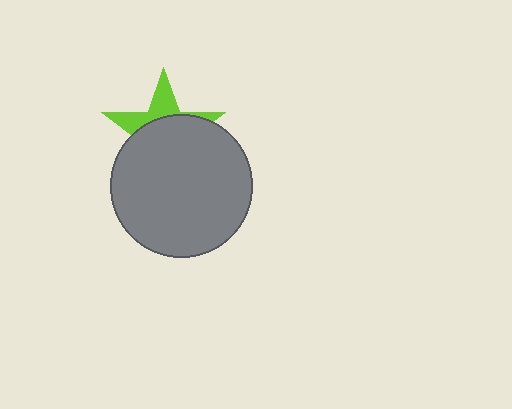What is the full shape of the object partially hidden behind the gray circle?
The partially hidden object is a lime star.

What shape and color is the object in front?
The object in front is a gray circle.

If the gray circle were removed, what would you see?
You would see the complete lime star.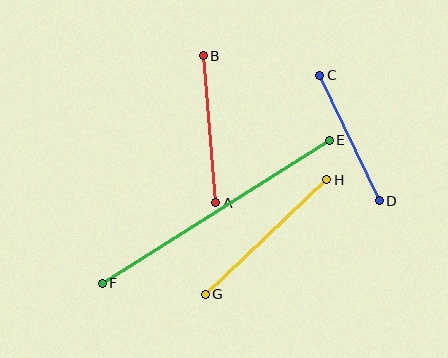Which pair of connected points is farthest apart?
Points E and F are farthest apart.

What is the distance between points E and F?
The distance is approximately 268 pixels.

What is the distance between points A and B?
The distance is approximately 148 pixels.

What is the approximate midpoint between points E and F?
The midpoint is at approximately (216, 212) pixels.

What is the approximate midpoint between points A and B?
The midpoint is at approximately (210, 129) pixels.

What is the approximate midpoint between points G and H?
The midpoint is at approximately (266, 237) pixels.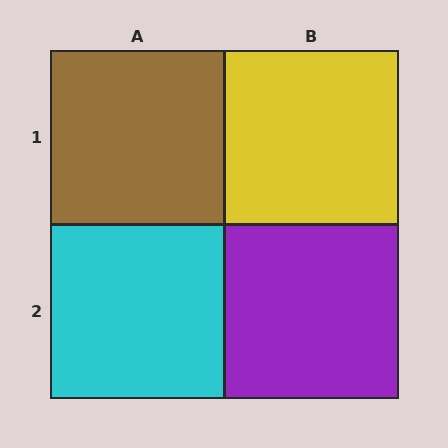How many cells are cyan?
1 cell is cyan.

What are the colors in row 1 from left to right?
Brown, yellow.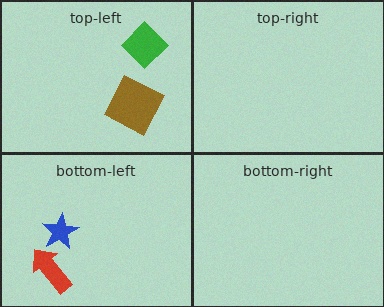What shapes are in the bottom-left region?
The blue star, the red arrow.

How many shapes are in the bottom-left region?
2.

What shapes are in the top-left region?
The brown square, the green diamond.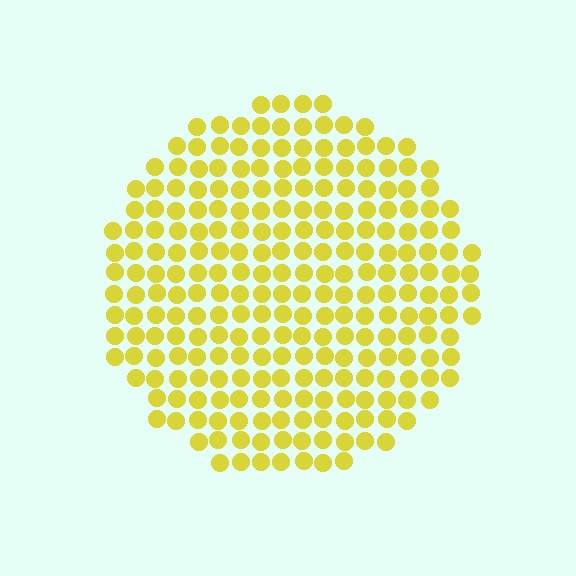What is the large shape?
The large shape is a circle.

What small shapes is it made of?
It is made of small circles.